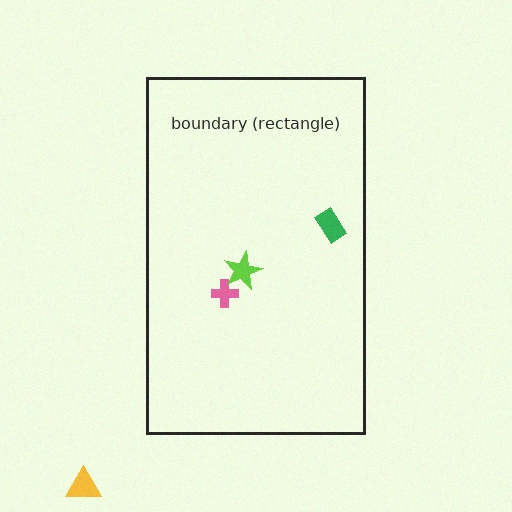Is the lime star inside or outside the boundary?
Inside.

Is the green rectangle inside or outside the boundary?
Inside.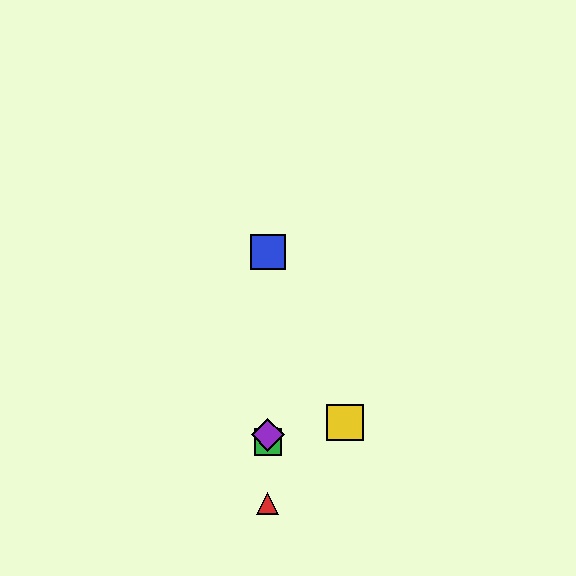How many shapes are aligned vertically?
4 shapes (the red triangle, the blue square, the green square, the purple diamond) are aligned vertically.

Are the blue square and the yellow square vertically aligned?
No, the blue square is at x≈268 and the yellow square is at x≈345.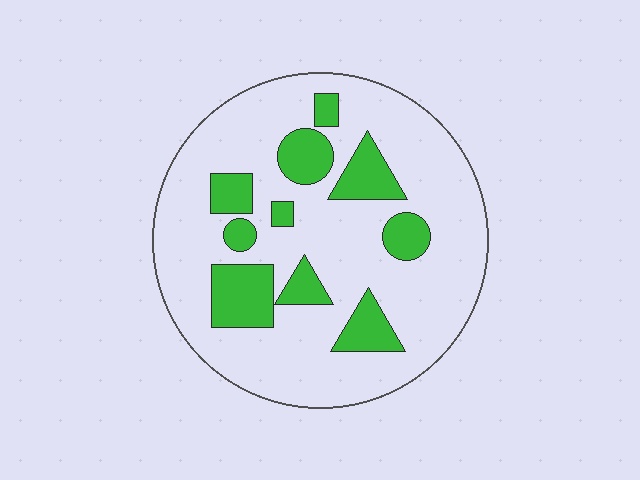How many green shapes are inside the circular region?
10.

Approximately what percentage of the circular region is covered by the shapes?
Approximately 20%.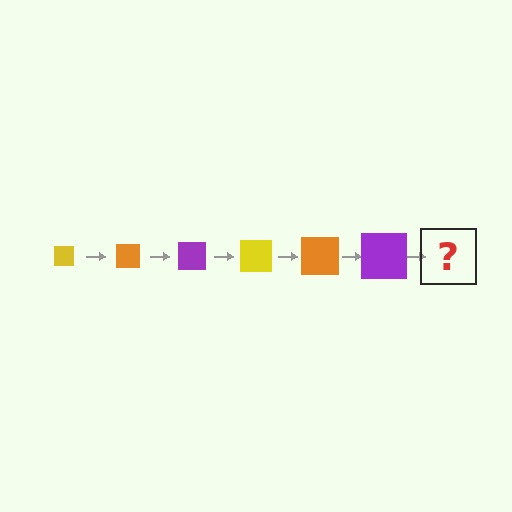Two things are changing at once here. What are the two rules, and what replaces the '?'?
The two rules are that the square grows larger each step and the color cycles through yellow, orange, and purple. The '?' should be a yellow square, larger than the previous one.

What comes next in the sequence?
The next element should be a yellow square, larger than the previous one.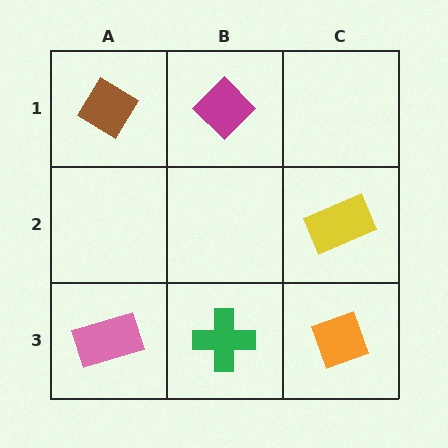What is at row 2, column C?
A yellow rectangle.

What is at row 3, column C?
An orange diamond.